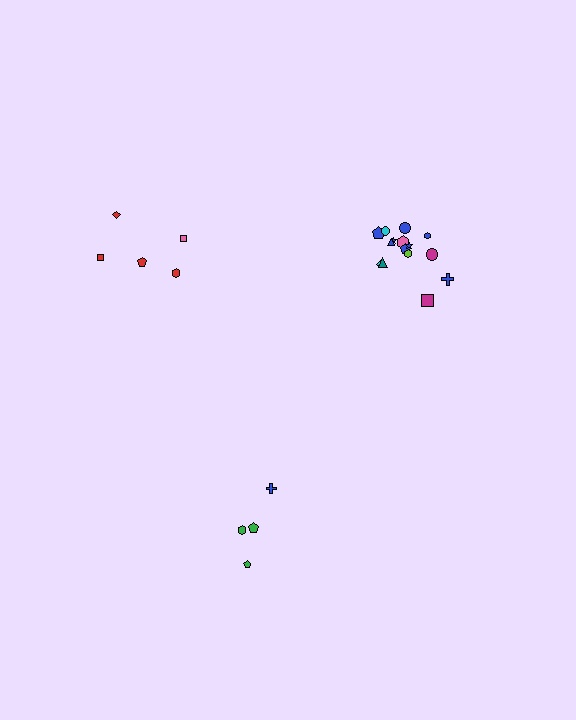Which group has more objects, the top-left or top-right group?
The top-right group.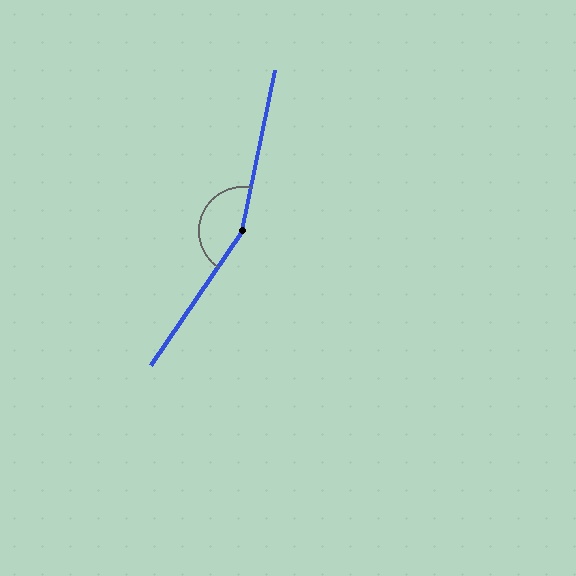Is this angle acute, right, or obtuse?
It is obtuse.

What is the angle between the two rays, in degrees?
Approximately 157 degrees.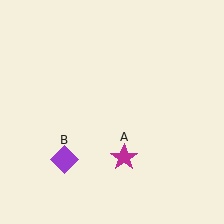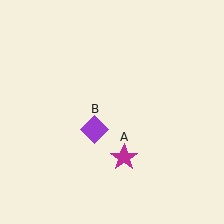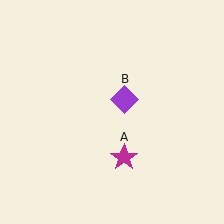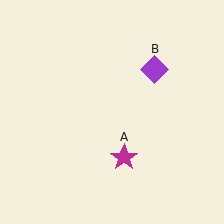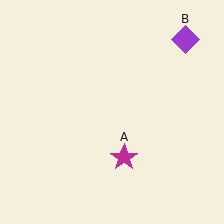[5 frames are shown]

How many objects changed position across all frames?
1 object changed position: purple diamond (object B).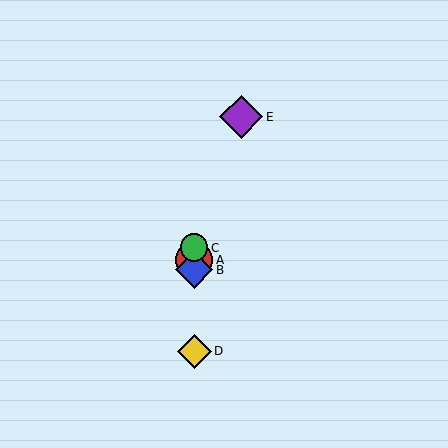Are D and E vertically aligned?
No, D is at x≈194 and E is at x≈241.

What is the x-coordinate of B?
Object B is at x≈194.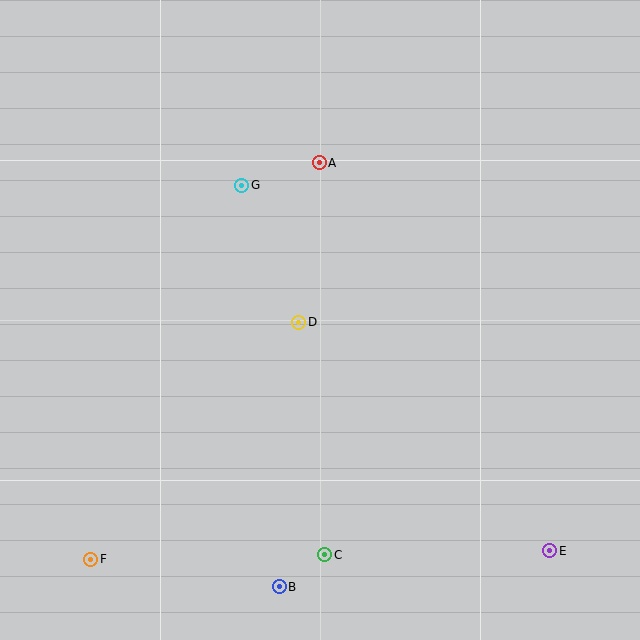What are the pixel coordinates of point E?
Point E is at (550, 551).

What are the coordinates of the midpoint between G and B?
The midpoint between G and B is at (261, 386).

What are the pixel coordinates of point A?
Point A is at (319, 163).